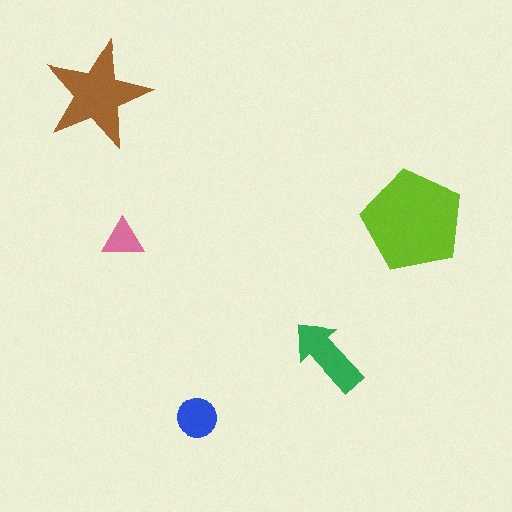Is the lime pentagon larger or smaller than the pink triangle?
Larger.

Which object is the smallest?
The pink triangle.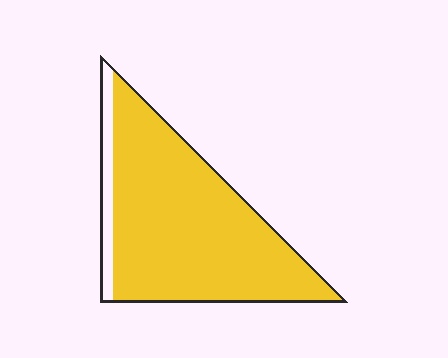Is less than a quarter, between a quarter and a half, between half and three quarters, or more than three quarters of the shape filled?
More than three quarters.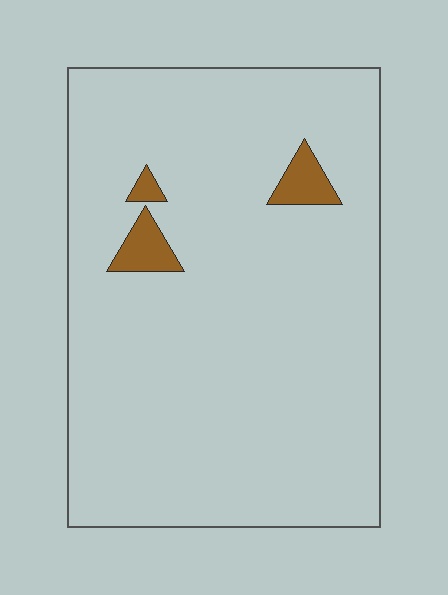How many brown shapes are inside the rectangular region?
3.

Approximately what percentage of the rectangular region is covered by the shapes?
Approximately 5%.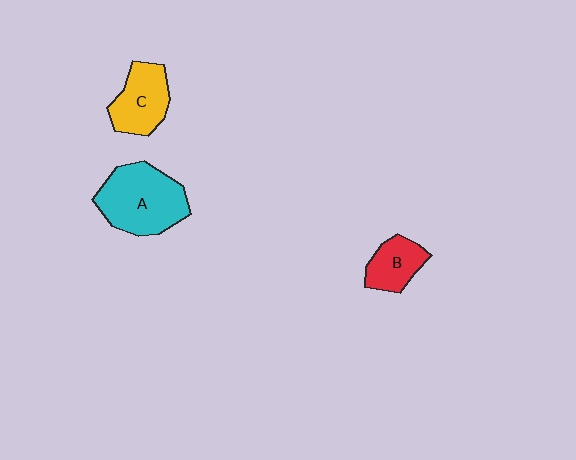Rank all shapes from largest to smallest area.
From largest to smallest: A (cyan), C (yellow), B (red).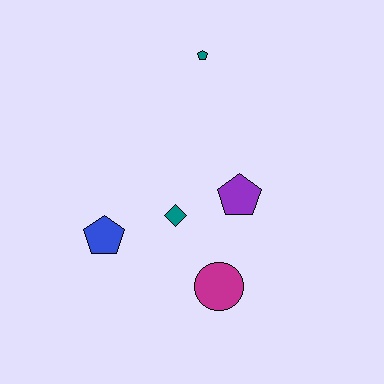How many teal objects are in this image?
There are 2 teal objects.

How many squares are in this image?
There are no squares.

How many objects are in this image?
There are 5 objects.